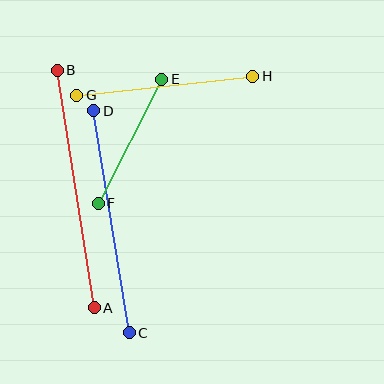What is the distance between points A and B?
The distance is approximately 240 pixels.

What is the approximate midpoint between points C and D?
The midpoint is at approximately (111, 222) pixels.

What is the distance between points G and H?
The distance is approximately 177 pixels.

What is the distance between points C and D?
The distance is approximately 225 pixels.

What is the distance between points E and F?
The distance is approximately 139 pixels.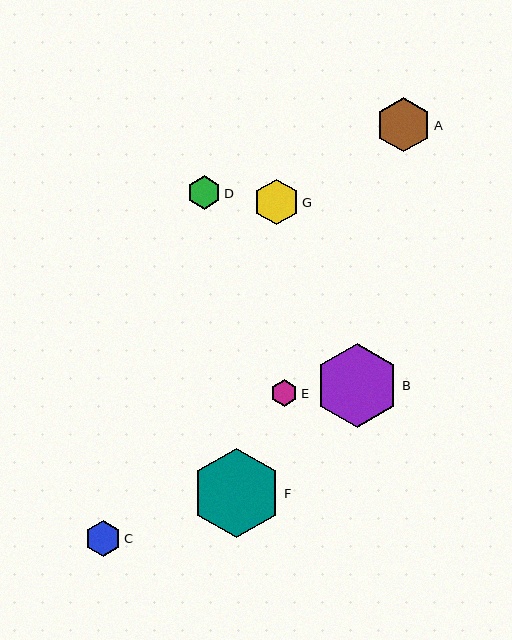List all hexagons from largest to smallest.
From largest to smallest: F, B, A, G, C, D, E.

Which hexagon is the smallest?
Hexagon E is the smallest with a size of approximately 26 pixels.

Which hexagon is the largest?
Hexagon F is the largest with a size of approximately 90 pixels.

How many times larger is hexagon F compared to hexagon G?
Hexagon F is approximately 2.0 times the size of hexagon G.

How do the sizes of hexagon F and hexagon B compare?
Hexagon F and hexagon B are approximately the same size.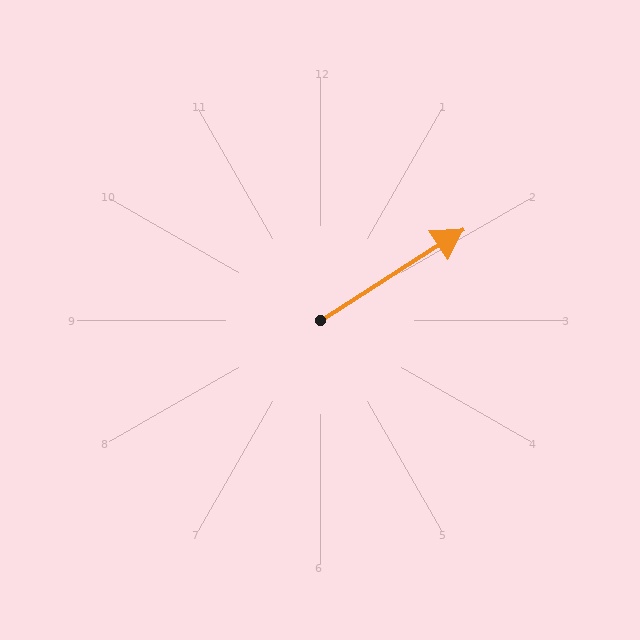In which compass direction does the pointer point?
Northeast.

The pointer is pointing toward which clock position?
Roughly 2 o'clock.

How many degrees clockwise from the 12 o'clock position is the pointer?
Approximately 57 degrees.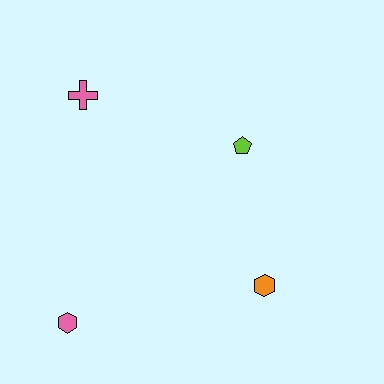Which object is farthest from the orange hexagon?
The pink cross is farthest from the orange hexagon.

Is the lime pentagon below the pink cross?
Yes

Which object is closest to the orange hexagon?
The lime pentagon is closest to the orange hexagon.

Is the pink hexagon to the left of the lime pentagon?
Yes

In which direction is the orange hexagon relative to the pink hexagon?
The orange hexagon is to the right of the pink hexagon.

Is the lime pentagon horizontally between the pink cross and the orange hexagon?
Yes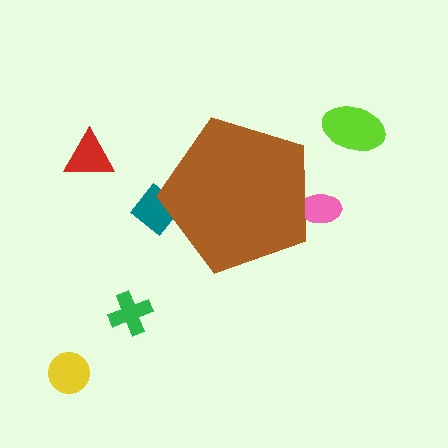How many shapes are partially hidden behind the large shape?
2 shapes are partially hidden.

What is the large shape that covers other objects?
A brown pentagon.